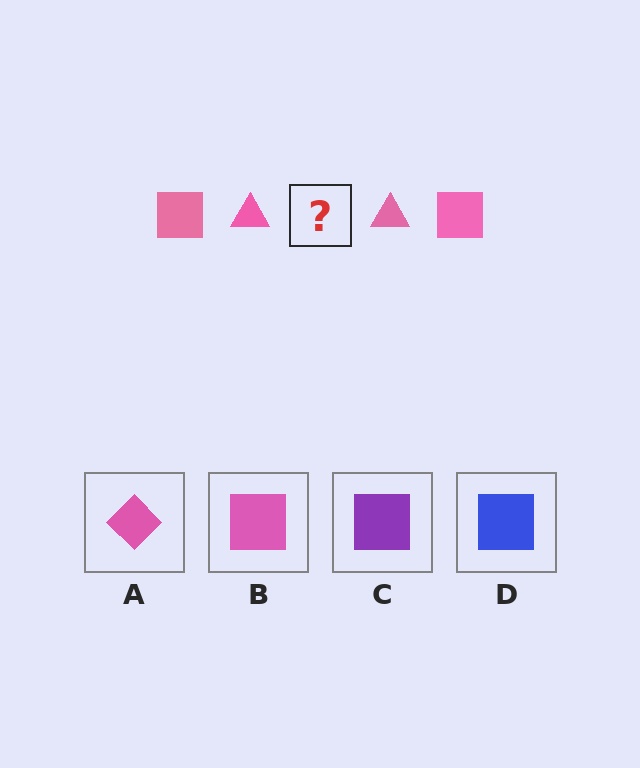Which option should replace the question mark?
Option B.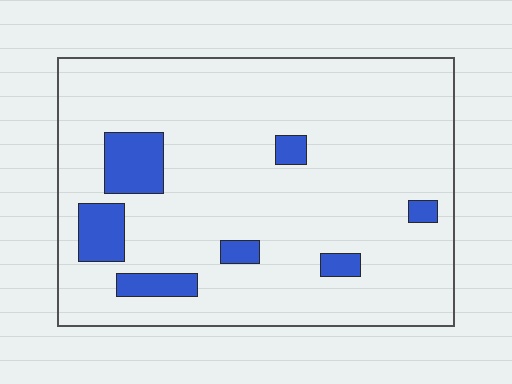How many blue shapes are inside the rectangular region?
7.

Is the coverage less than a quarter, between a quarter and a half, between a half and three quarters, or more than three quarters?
Less than a quarter.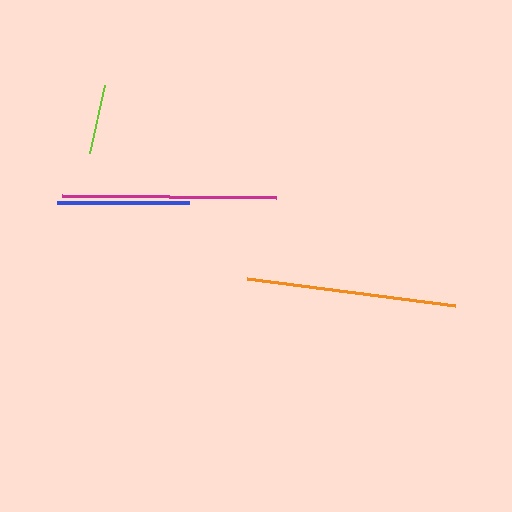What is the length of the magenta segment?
The magenta segment is approximately 214 pixels long.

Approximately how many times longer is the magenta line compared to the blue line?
The magenta line is approximately 1.6 times the length of the blue line.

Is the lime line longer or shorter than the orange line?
The orange line is longer than the lime line.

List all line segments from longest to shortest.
From longest to shortest: magenta, orange, blue, lime.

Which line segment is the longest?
The magenta line is the longest at approximately 214 pixels.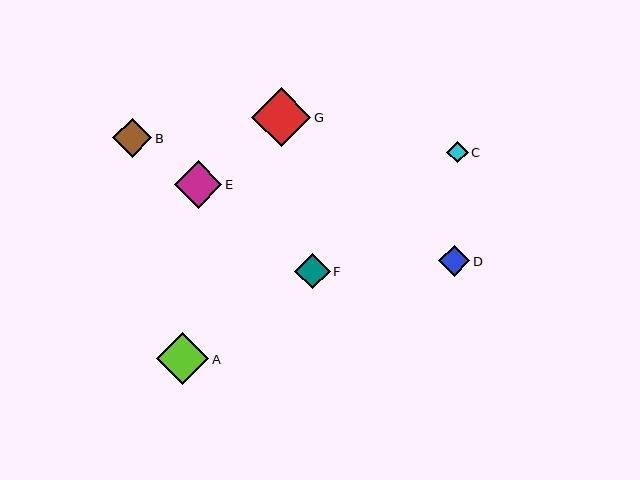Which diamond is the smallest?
Diamond C is the smallest with a size of approximately 21 pixels.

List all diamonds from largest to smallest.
From largest to smallest: G, A, E, B, F, D, C.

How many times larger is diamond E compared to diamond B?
Diamond E is approximately 1.2 times the size of diamond B.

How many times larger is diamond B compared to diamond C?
Diamond B is approximately 1.8 times the size of diamond C.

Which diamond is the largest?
Diamond G is the largest with a size of approximately 59 pixels.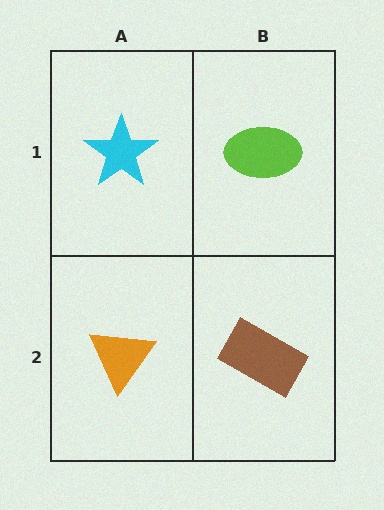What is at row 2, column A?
An orange triangle.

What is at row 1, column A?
A cyan star.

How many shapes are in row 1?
2 shapes.